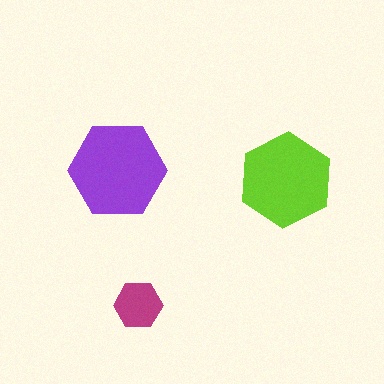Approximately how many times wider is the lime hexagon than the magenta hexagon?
About 2 times wider.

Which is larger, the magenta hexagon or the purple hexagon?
The purple one.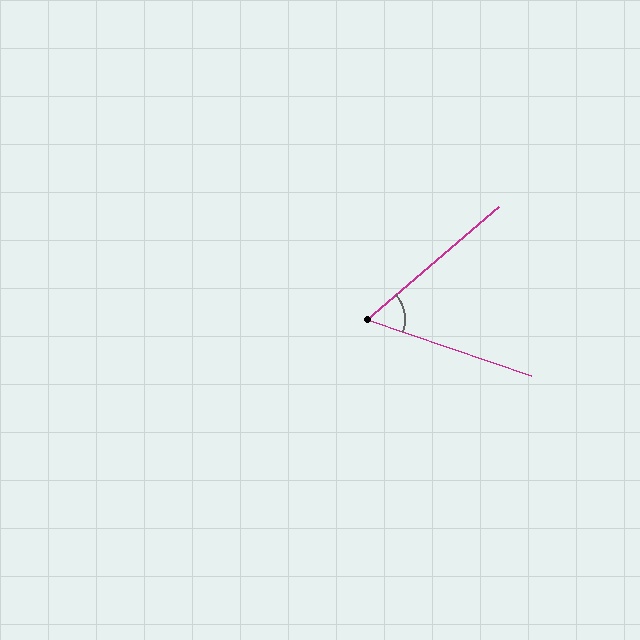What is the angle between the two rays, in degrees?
Approximately 60 degrees.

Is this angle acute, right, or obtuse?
It is acute.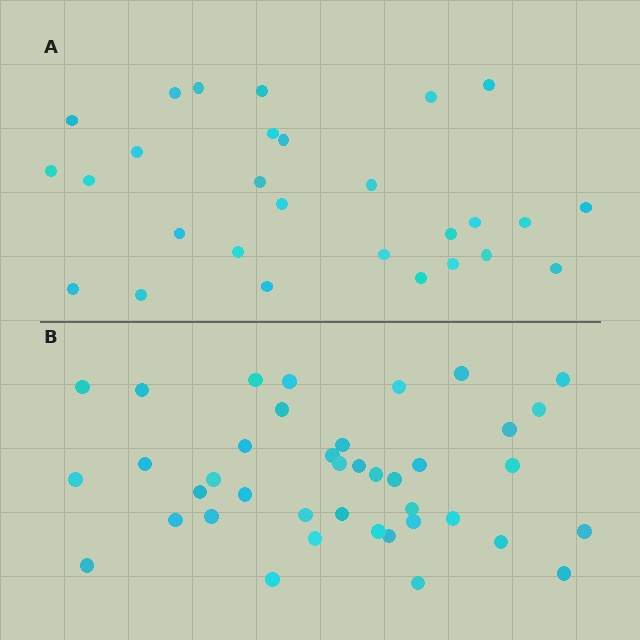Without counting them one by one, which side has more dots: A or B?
Region B (the bottom region) has more dots.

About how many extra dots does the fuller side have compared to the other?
Region B has roughly 12 or so more dots than region A.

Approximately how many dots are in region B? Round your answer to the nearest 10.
About 40 dots.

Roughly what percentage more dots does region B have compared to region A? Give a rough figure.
About 45% more.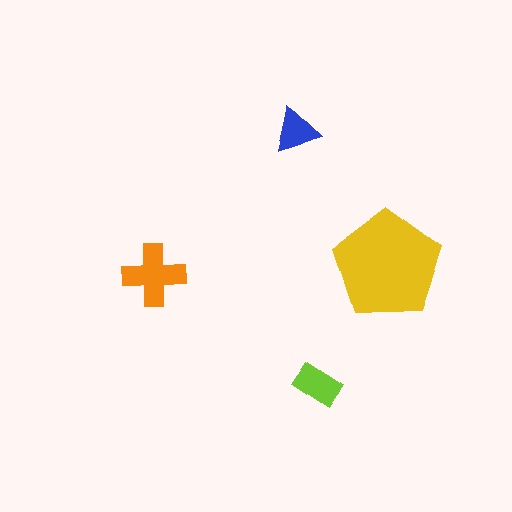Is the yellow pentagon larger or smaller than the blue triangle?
Larger.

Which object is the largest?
The yellow pentagon.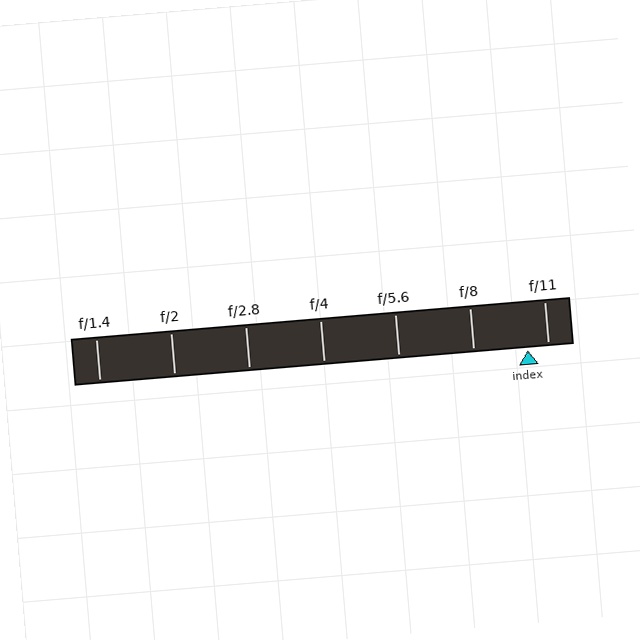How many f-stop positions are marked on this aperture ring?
There are 7 f-stop positions marked.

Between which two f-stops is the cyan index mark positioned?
The index mark is between f/8 and f/11.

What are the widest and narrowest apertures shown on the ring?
The widest aperture shown is f/1.4 and the narrowest is f/11.